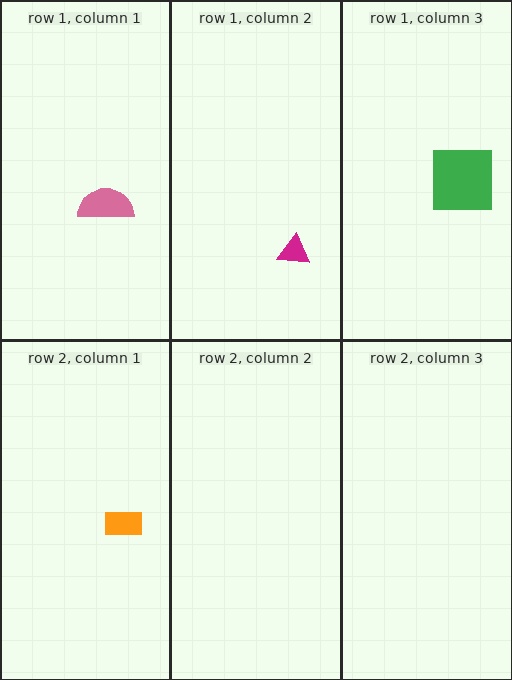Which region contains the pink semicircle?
The row 1, column 1 region.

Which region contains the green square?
The row 1, column 3 region.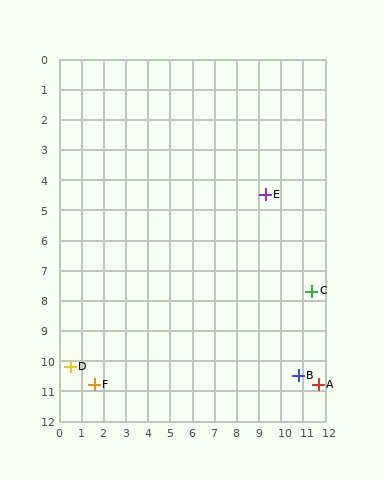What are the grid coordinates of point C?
Point C is at approximately (11.4, 7.7).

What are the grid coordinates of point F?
Point F is at approximately (1.6, 10.8).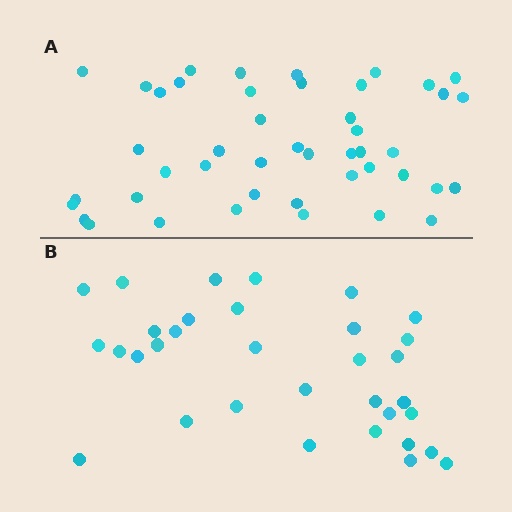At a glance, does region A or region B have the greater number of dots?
Region A (the top region) has more dots.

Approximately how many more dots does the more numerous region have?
Region A has roughly 12 or so more dots than region B.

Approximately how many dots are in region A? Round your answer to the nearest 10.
About 40 dots. (The exact count is 45, which rounds to 40.)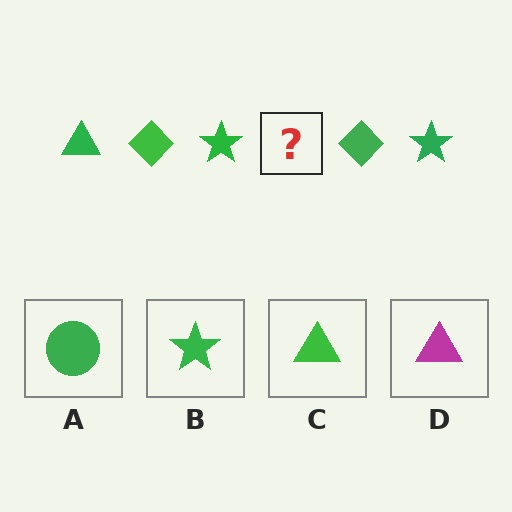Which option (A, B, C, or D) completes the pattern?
C.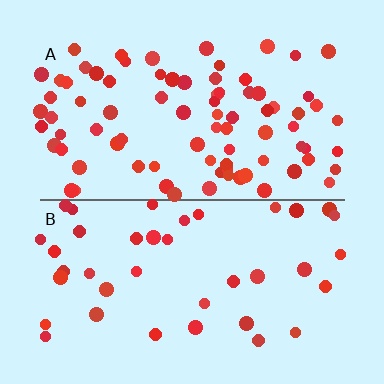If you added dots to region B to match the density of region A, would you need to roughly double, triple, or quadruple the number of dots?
Approximately double.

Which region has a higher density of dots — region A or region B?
A (the top).